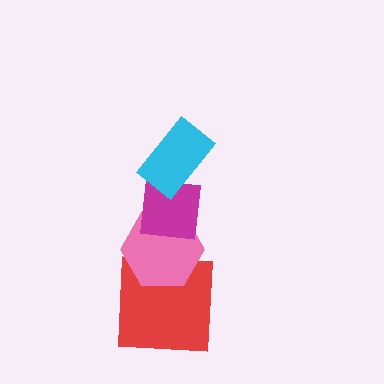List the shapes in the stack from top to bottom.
From top to bottom: the cyan rectangle, the magenta square, the pink hexagon, the red square.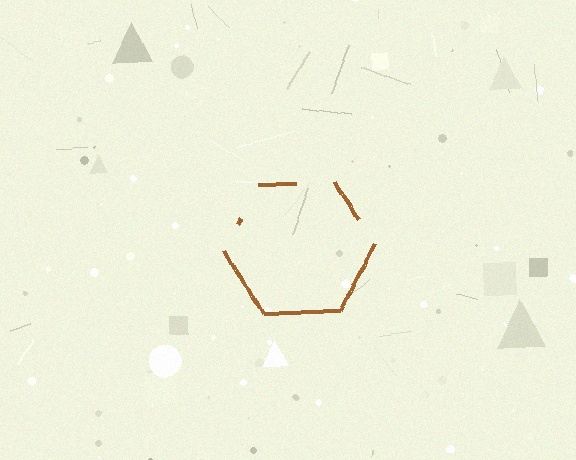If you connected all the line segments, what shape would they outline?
They would outline a hexagon.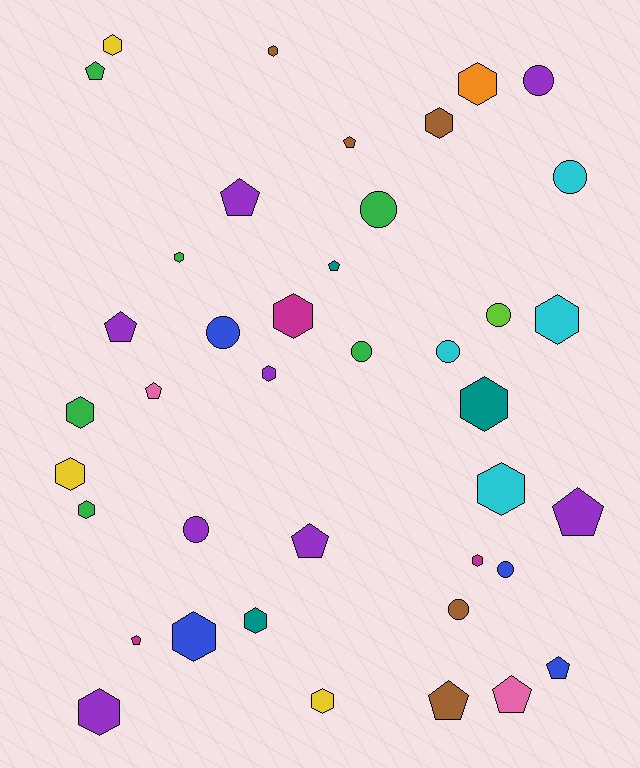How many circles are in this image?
There are 10 circles.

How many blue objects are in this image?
There are 4 blue objects.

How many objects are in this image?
There are 40 objects.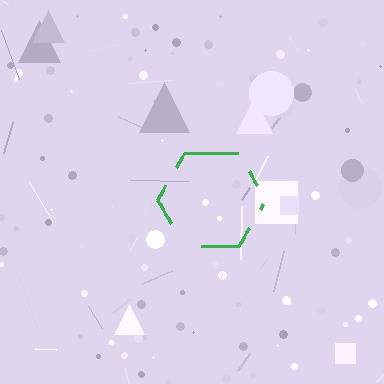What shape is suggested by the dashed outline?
The dashed outline suggests a hexagon.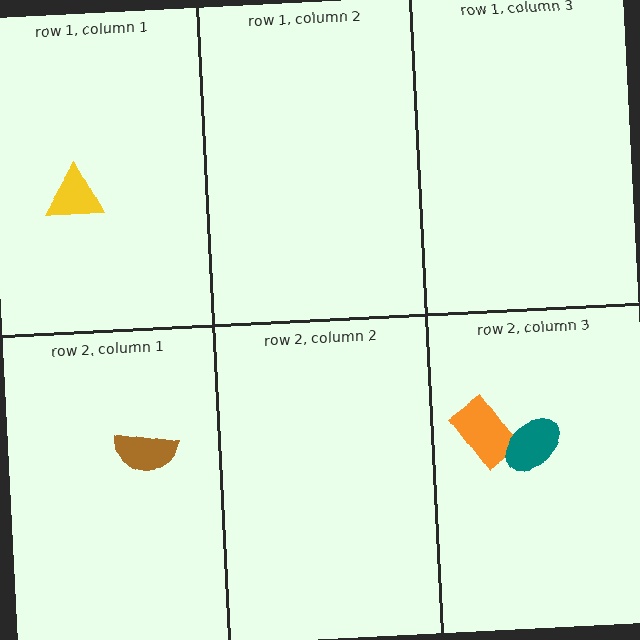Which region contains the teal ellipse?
The row 2, column 3 region.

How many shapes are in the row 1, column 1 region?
1.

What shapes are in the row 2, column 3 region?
The orange rectangle, the teal ellipse.